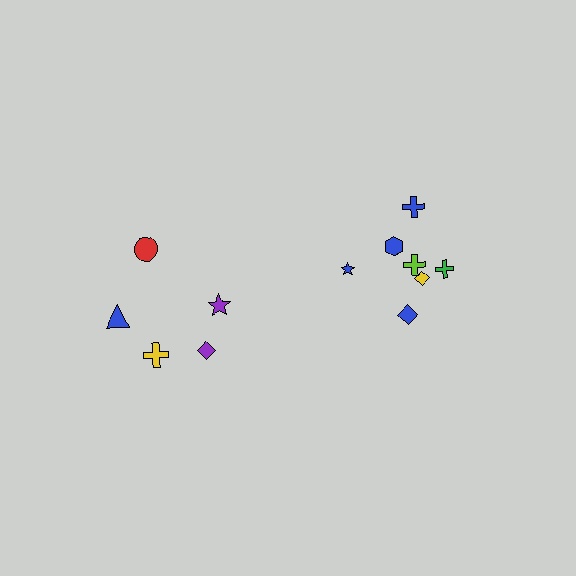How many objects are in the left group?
There are 5 objects.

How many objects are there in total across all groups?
There are 12 objects.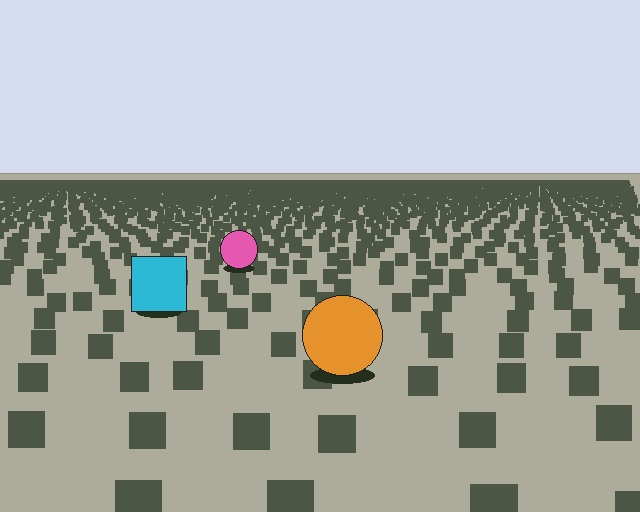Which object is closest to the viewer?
The orange circle is closest. The texture marks near it are larger and more spread out.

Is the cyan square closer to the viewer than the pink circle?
Yes. The cyan square is closer — you can tell from the texture gradient: the ground texture is coarser near it.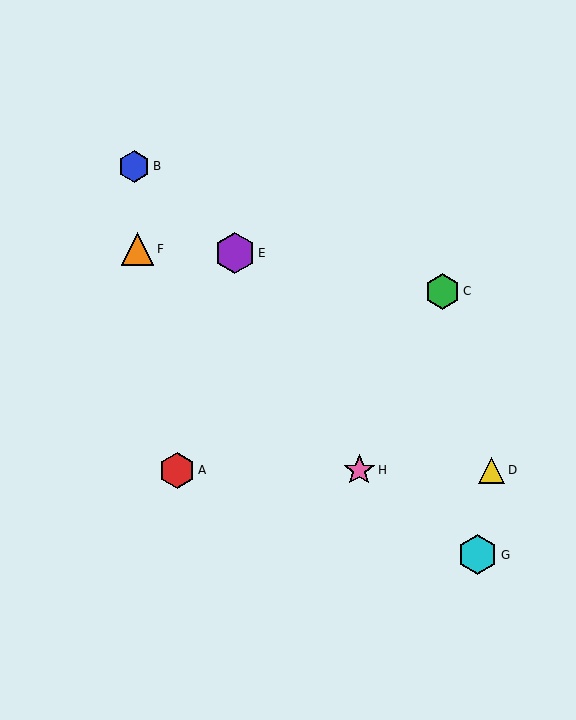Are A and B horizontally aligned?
No, A is at y≈470 and B is at y≈166.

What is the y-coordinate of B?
Object B is at y≈166.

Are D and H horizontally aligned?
Yes, both are at y≈470.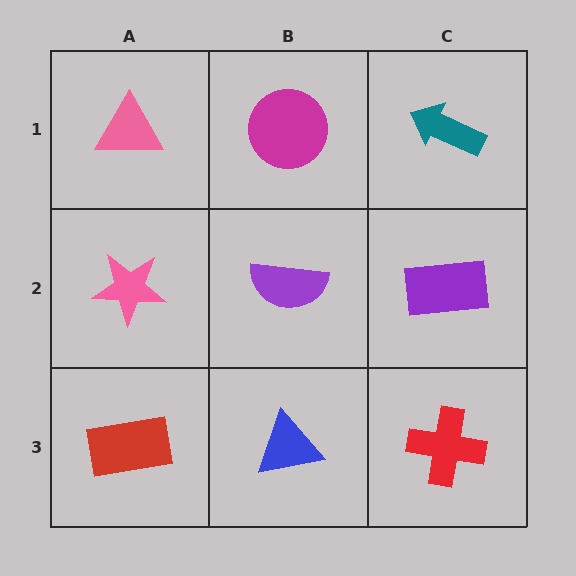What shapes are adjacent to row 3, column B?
A purple semicircle (row 2, column B), a red rectangle (row 3, column A), a red cross (row 3, column C).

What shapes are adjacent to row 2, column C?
A teal arrow (row 1, column C), a red cross (row 3, column C), a purple semicircle (row 2, column B).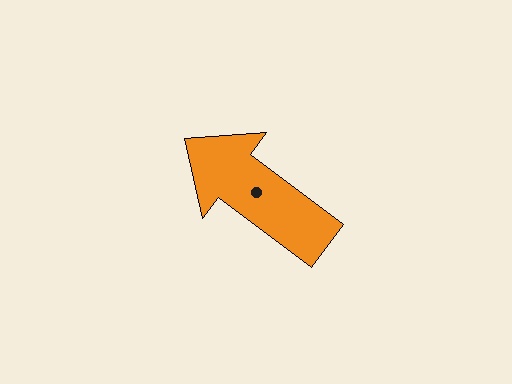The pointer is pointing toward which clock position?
Roughly 10 o'clock.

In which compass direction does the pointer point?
Northwest.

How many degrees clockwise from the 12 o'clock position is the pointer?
Approximately 307 degrees.